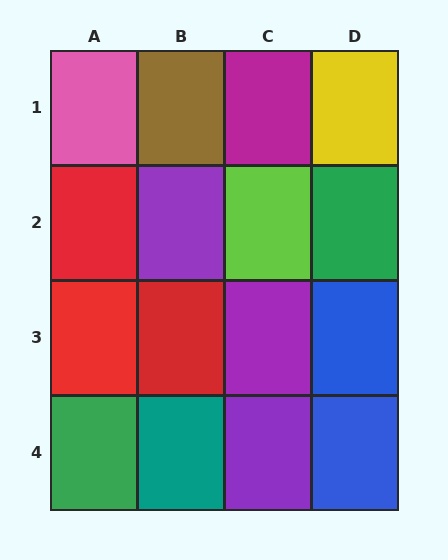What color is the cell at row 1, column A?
Pink.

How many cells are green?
2 cells are green.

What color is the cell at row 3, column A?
Red.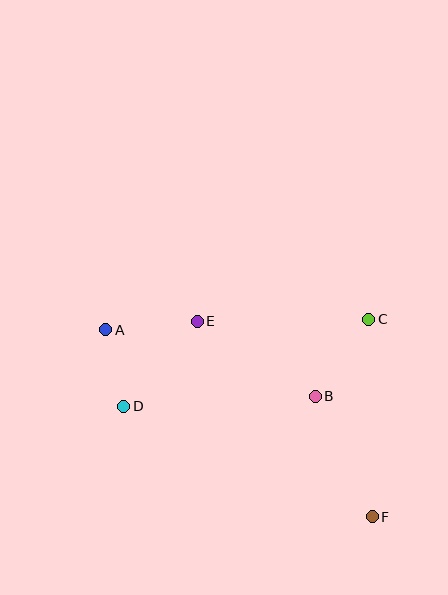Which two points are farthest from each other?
Points A and F are farthest from each other.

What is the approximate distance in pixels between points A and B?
The distance between A and B is approximately 220 pixels.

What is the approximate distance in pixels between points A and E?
The distance between A and E is approximately 92 pixels.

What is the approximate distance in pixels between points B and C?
The distance between B and C is approximately 94 pixels.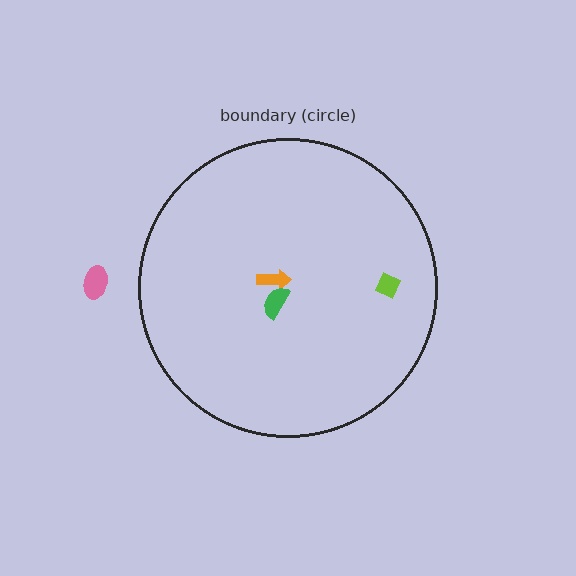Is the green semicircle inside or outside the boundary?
Inside.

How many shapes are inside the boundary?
3 inside, 1 outside.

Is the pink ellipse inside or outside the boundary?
Outside.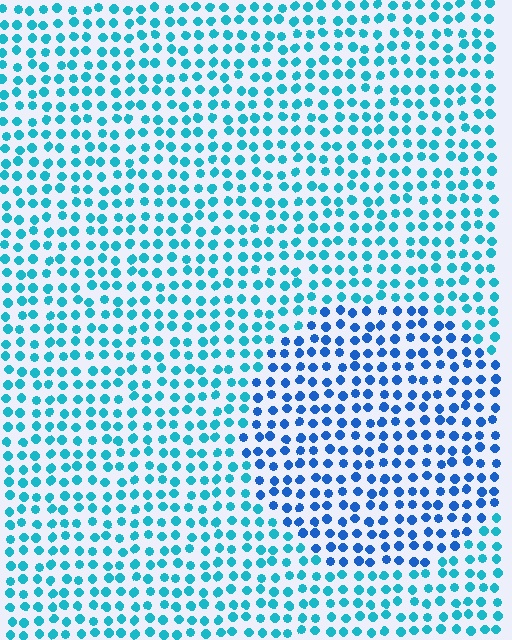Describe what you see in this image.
The image is filled with small cyan elements in a uniform arrangement. A circle-shaped region is visible where the elements are tinted to a slightly different hue, forming a subtle color boundary.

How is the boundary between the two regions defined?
The boundary is defined purely by a slight shift in hue (about 30 degrees). Spacing, size, and orientation are identical on both sides.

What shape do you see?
I see a circle.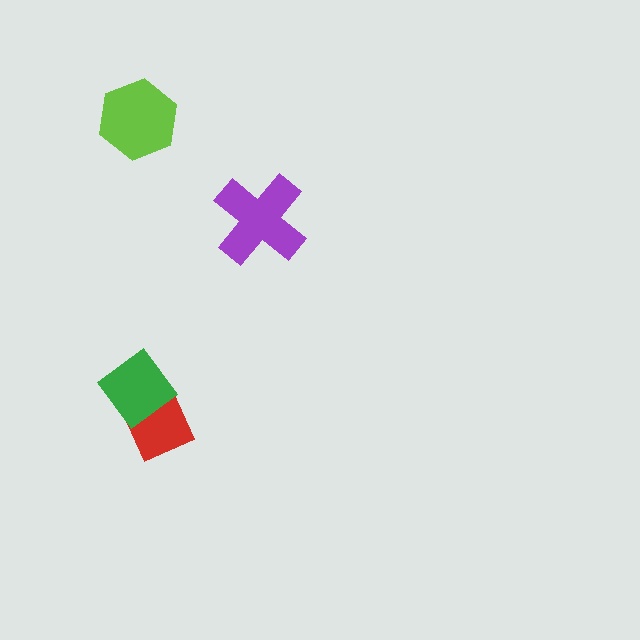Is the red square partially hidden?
Yes, it is partially covered by another shape.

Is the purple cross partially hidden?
No, no other shape covers it.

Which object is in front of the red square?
The green diamond is in front of the red square.